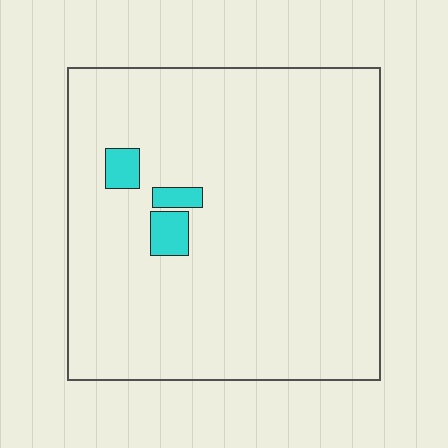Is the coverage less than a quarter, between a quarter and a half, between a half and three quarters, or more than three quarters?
Less than a quarter.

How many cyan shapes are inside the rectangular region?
3.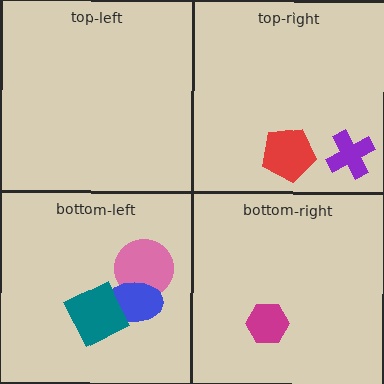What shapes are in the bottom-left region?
The pink circle, the blue ellipse, the teal square.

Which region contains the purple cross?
The top-right region.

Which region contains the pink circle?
The bottom-left region.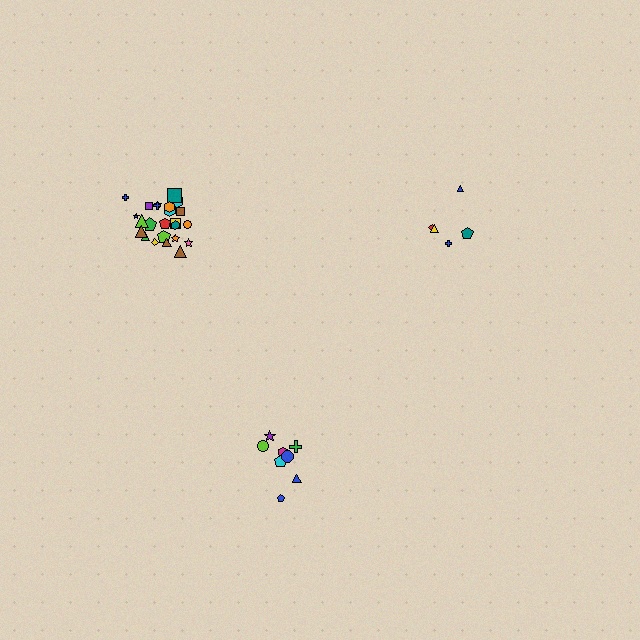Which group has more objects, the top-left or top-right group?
The top-left group.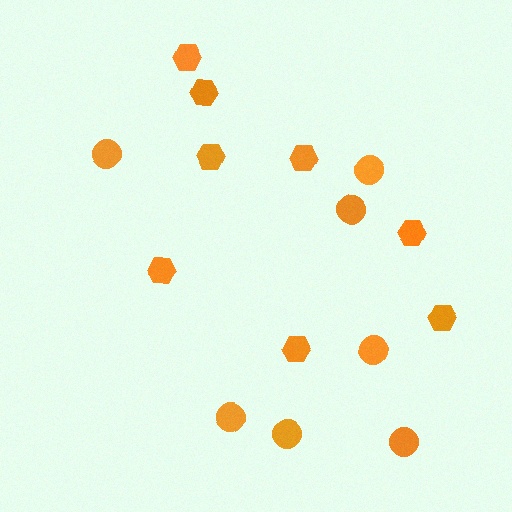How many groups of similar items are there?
There are 2 groups: one group of circles (7) and one group of hexagons (8).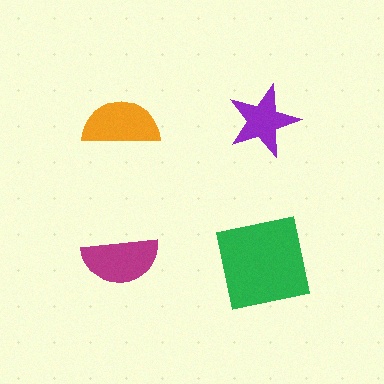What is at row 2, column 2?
A green square.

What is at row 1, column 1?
An orange semicircle.